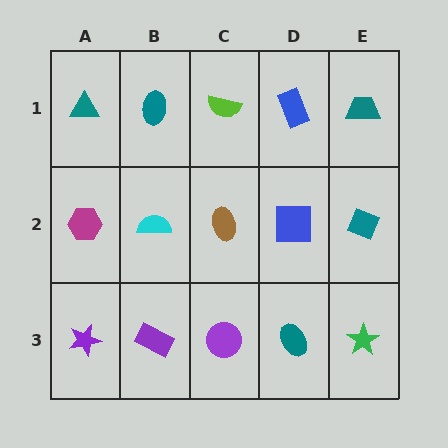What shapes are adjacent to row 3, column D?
A blue square (row 2, column D), a purple circle (row 3, column C), a green star (row 3, column E).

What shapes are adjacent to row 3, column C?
A brown ellipse (row 2, column C), a purple rectangle (row 3, column B), a teal ellipse (row 3, column D).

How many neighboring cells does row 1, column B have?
3.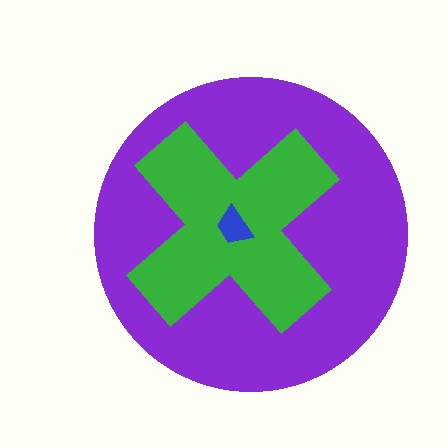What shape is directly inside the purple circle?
The green cross.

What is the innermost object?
The blue trapezoid.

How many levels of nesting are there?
3.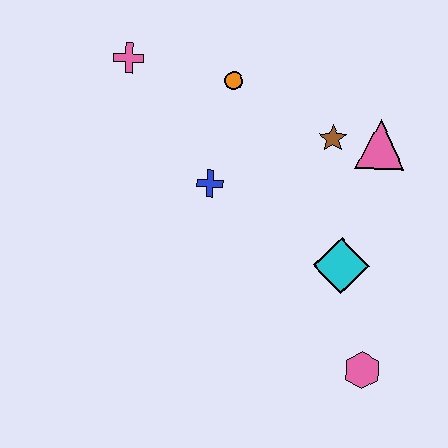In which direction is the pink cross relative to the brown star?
The pink cross is to the left of the brown star.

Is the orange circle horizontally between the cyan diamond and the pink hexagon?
No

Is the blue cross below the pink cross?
Yes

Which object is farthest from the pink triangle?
The pink cross is farthest from the pink triangle.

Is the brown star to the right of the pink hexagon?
No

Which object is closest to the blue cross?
The orange circle is closest to the blue cross.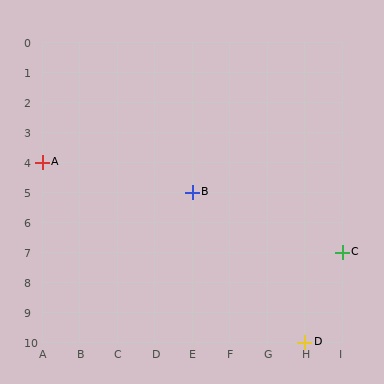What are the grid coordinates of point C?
Point C is at grid coordinates (I, 7).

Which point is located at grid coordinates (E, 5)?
Point B is at (E, 5).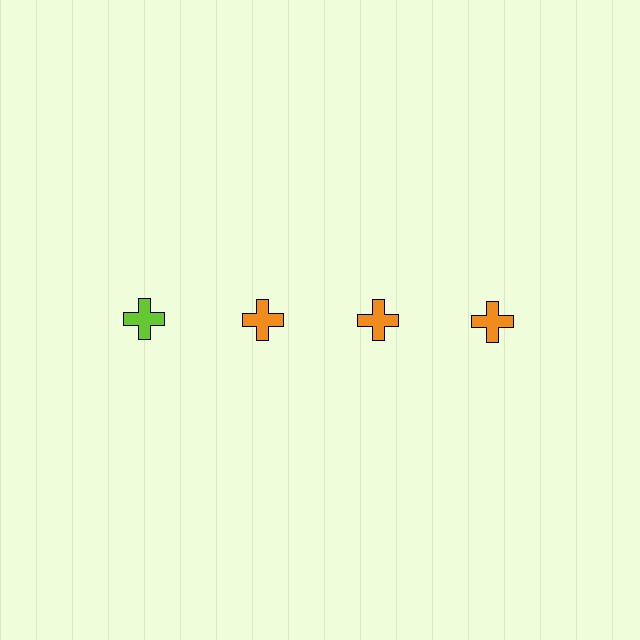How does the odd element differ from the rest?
It has a different color: lime instead of orange.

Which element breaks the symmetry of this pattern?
The lime cross in the top row, leftmost column breaks the symmetry. All other shapes are orange crosses.